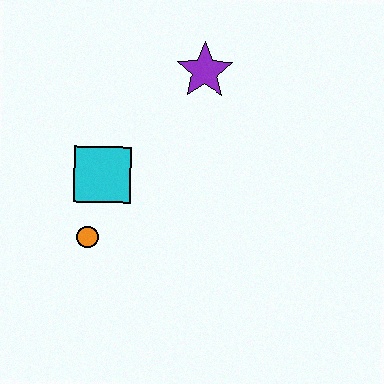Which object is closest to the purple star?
The cyan square is closest to the purple star.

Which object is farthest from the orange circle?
The purple star is farthest from the orange circle.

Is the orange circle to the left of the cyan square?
Yes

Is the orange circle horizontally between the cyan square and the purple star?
No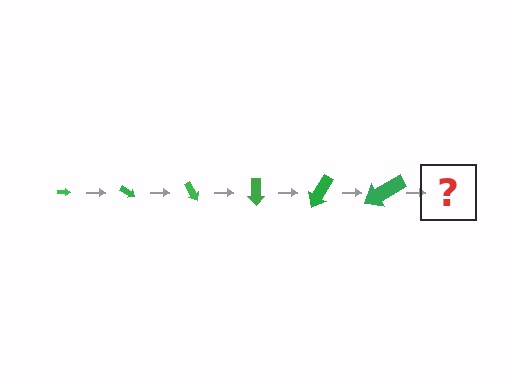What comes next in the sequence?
The next element should be an arrow, larger than the previous one and rotated 180 degrees from the start.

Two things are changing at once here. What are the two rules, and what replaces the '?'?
The two rules are that the arrow grows larger each step and it rotates 30 degrees each step. The '?' should be an arrow, larger than the previous one and rotated 180 degrees from the start.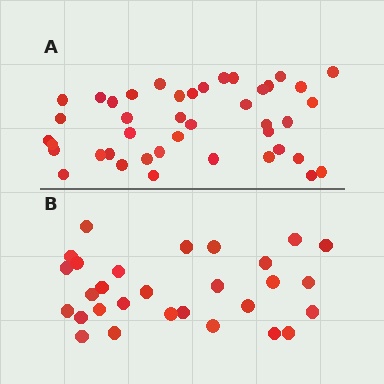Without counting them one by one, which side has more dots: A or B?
Region A (the top region) has more dots.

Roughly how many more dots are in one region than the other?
Region A has approximately 15 more dots than region B.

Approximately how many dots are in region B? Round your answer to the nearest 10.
About 30 dots. (The exact count is 29, which rounds to 30.)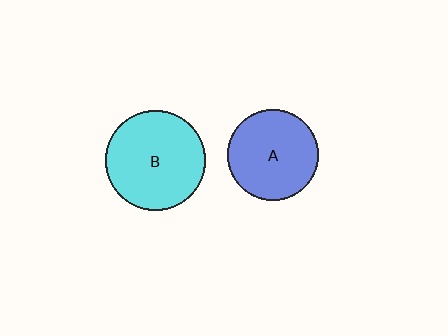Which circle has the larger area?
Circle B (cyan).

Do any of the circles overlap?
No, none of the circles overlap.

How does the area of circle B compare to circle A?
Approximately 1.2 times.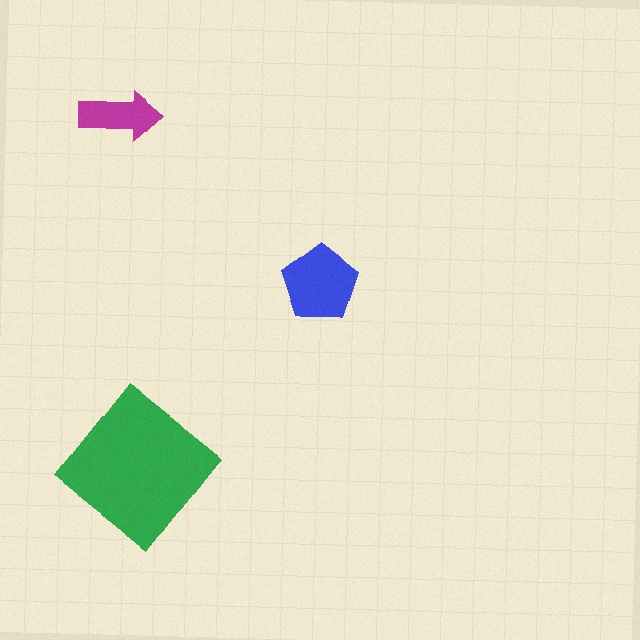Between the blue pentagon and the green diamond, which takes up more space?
The green diamond.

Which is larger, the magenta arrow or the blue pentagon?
The blue pentagon.